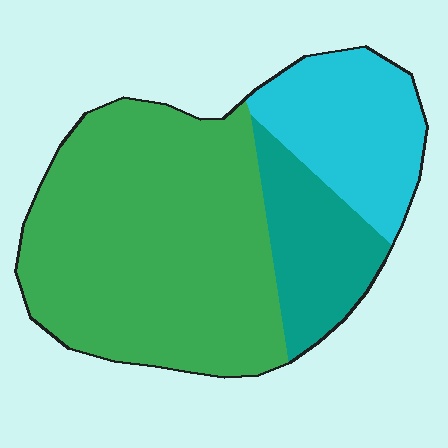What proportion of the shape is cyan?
Cyan covers about 20% of the shape.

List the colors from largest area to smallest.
From largest to smallest: green, cyan, teal.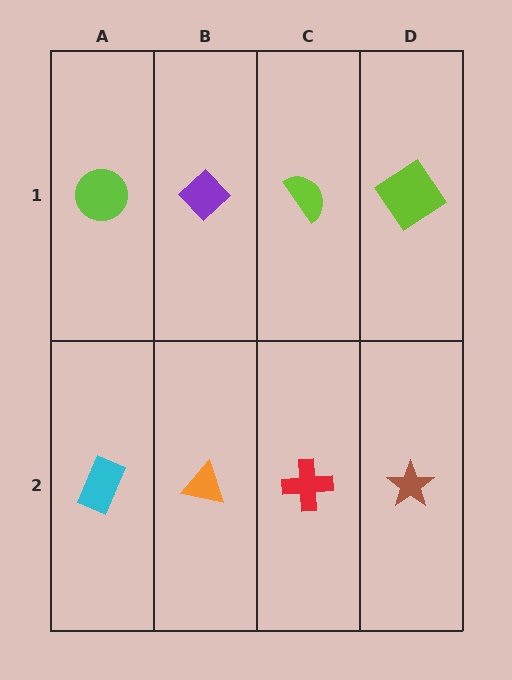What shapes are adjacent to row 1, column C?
A red cross (row 2, column C), a purple diamond (row 1, column B), a lime diamond (row 1, column D).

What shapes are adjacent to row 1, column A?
A cyan rectangle (row 2, column A), a purple diamond (row 1, column B).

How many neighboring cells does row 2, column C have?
3.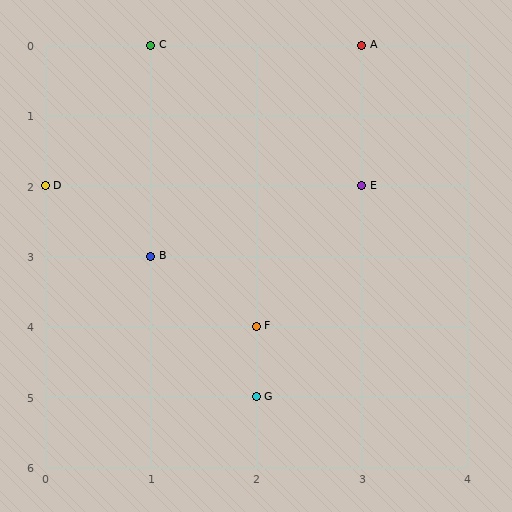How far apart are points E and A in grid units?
Points E and A are 2 rows apart.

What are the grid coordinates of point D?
Point D is at grid coordinates (0, 2).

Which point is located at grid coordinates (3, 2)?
Point E is at (3, 2).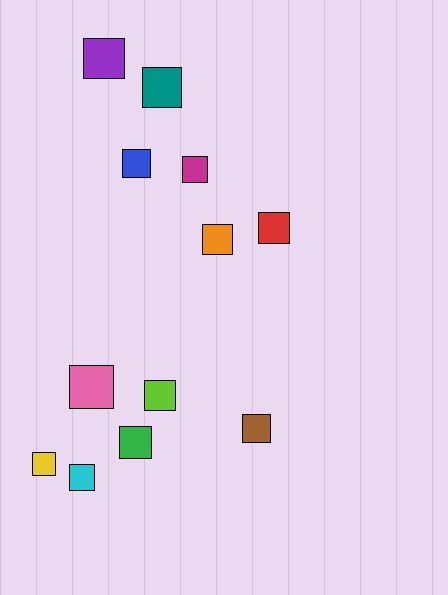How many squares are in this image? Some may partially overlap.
There are 12 squares.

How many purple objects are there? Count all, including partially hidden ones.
There is 1 purple object.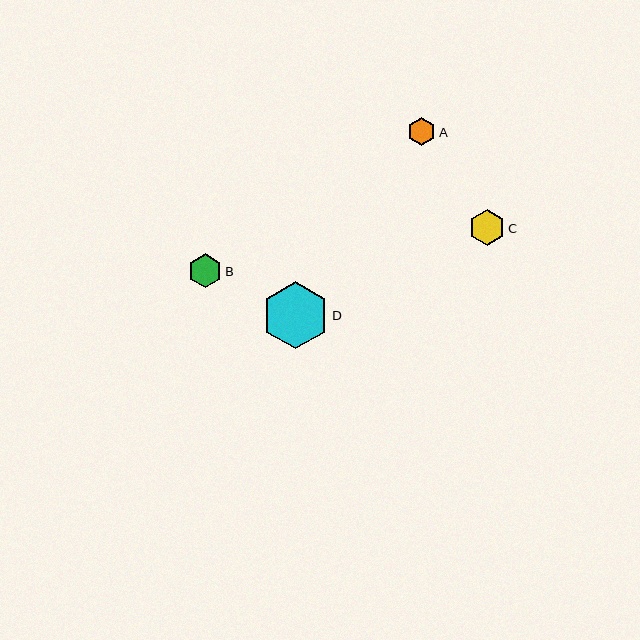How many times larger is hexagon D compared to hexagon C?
Hexagon D is approximately 1.8 times the size of hexagon C.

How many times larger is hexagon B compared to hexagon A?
Hexagon B is approximately 1.2 times the size of hexagon A.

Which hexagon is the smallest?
Hexagon A is the smallest with a size of approximately 28 pixels.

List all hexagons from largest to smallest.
From largest to smallest: D, C, B, A.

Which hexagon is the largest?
Hexagon D is the largest with a size of approximately 67 pixels.